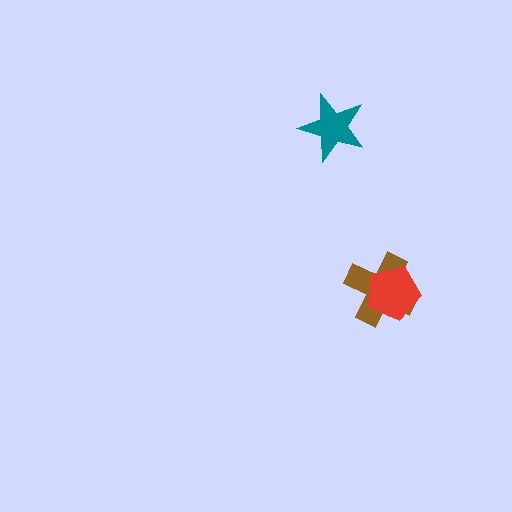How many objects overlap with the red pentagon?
1 object overlaps with the red pentagon.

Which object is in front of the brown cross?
The red pentagon is in front of the brown cross.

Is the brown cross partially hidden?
Yes, it is partially covered by another shape.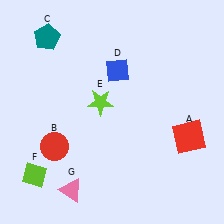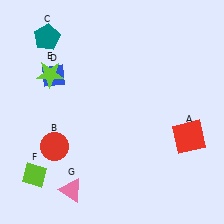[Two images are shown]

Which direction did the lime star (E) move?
The lime star (E) moved left.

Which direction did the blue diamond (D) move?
The blue diamond (D) moved left.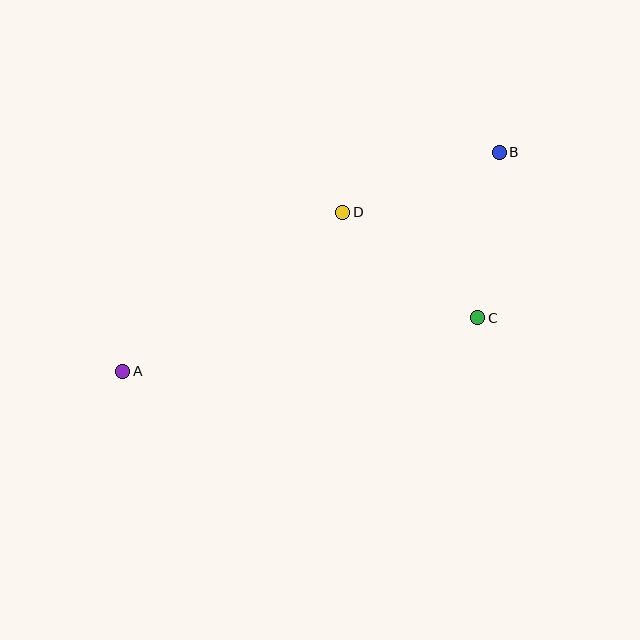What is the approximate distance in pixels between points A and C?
The distance between A and C is approximately 359 pixels.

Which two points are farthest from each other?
Points A and B are farthest from each other.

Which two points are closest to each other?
Points B and C are closest to each other.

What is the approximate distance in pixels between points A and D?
The distance between A and D is approximately 271 pixels.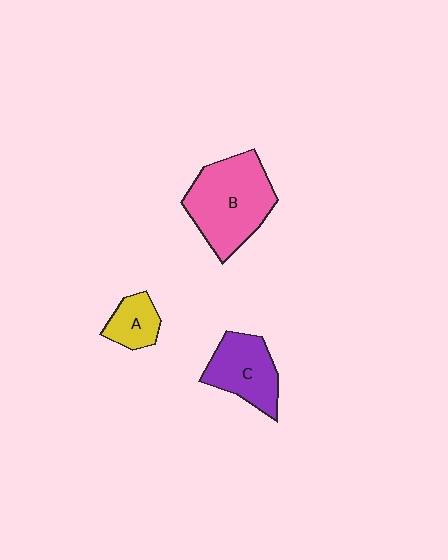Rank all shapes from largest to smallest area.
From largest to smallest: B (pink), C (purple), A (yellow).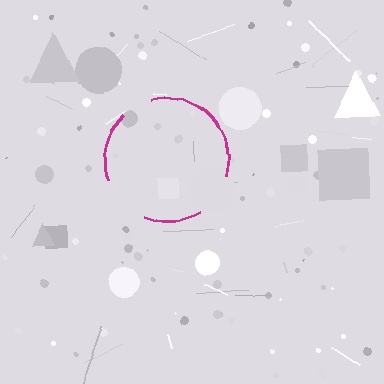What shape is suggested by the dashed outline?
The dashed outline suggests a circle.